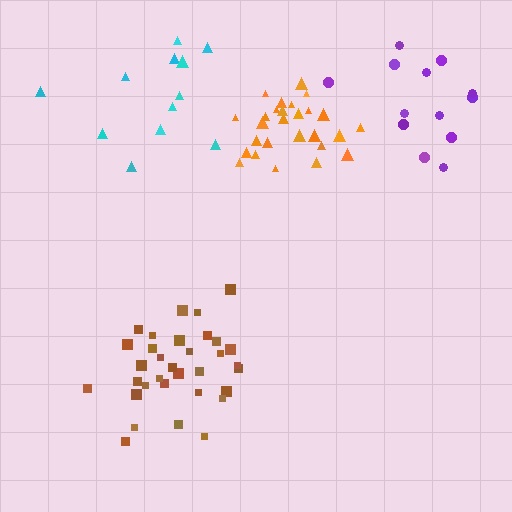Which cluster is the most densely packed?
Orange.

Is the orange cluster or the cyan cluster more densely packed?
Orange.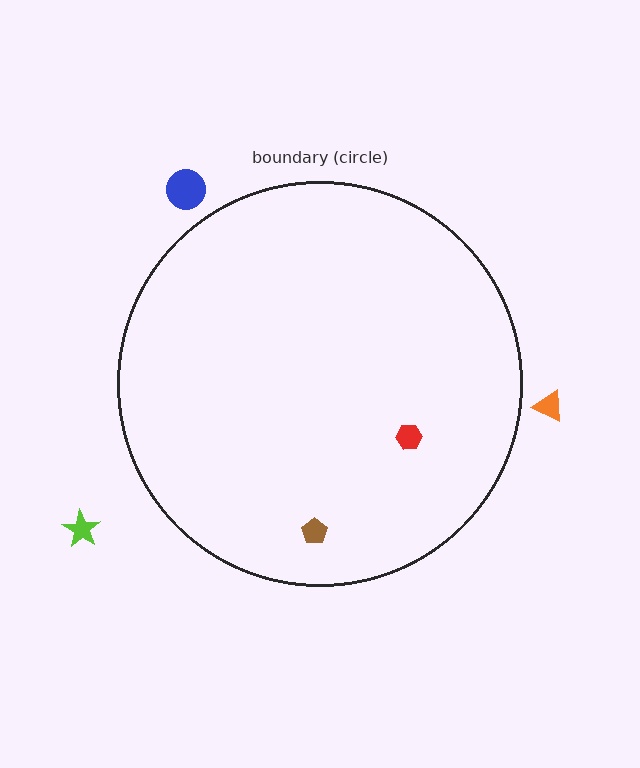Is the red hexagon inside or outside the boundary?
Inside.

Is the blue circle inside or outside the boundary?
Outside.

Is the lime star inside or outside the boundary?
Outside.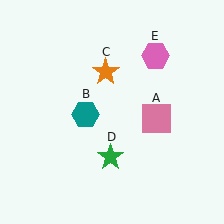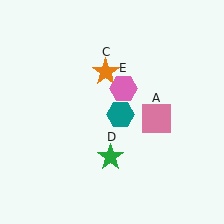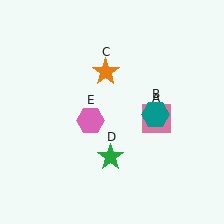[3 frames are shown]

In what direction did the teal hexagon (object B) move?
The teal hexagon (object B) moved right.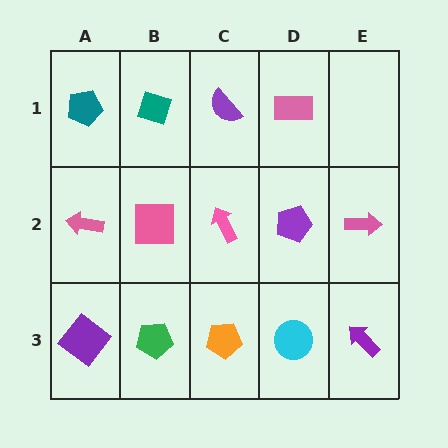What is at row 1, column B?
A teal diamond.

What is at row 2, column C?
A pink arrow.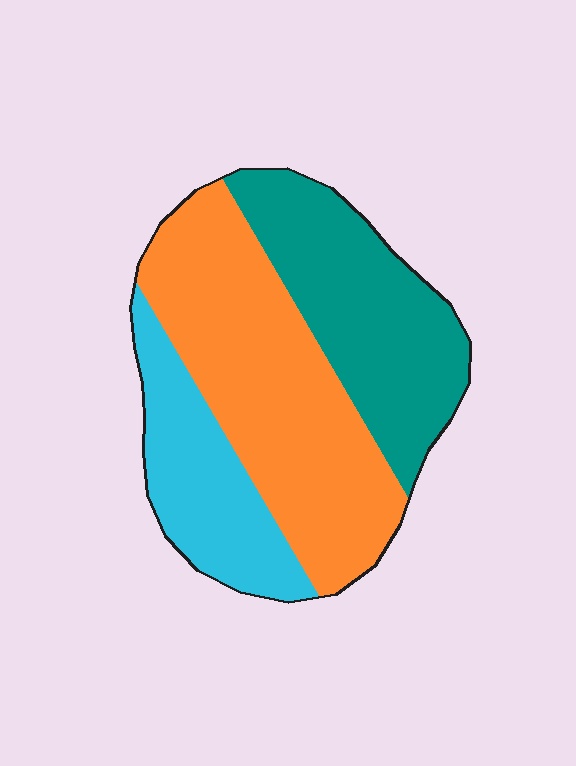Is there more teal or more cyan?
Teal.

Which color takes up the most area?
Orange, at roughly 45%.